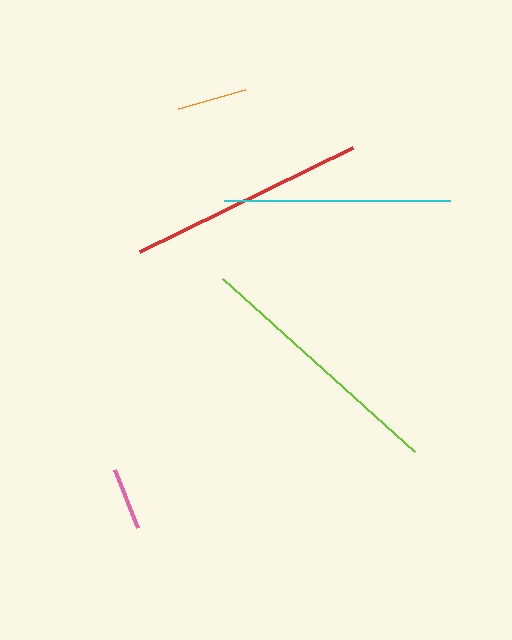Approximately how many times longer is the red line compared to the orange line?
The red line is approximately 3.4 times the length of the orange line.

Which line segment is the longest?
The lime line is the longest at approximately 259 pixels.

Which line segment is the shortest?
The pink line is the shortest at approximately 62 pixels.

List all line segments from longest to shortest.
From longest to shortest: lime, red, cyan, orange, pink.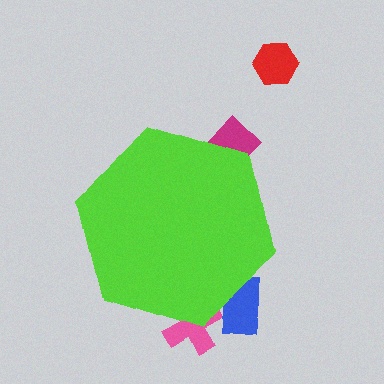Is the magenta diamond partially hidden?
Yes, the magenta diamond is partially hidden behind the lime hexagon.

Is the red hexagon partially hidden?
No, the red hexagon is fully visible.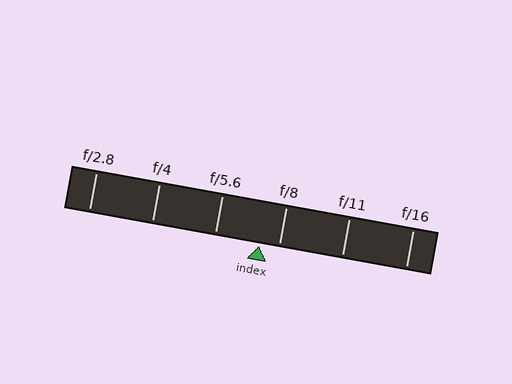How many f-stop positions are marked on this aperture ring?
There are 6 f-stop positions marked.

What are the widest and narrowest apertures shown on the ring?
The widest aperture shown is f/2.8 and the narrowest is f/16.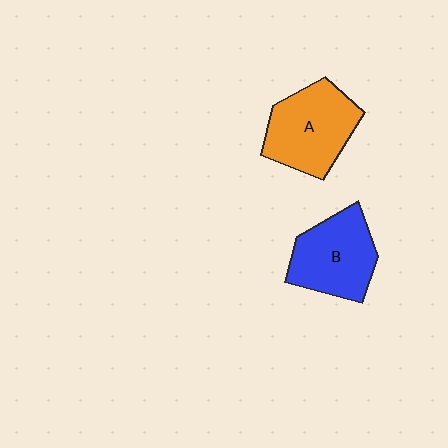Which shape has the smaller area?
Shape B (blue).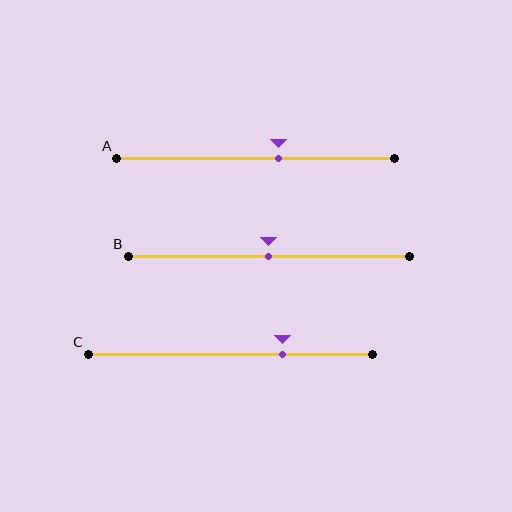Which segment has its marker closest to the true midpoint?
Segment B has its marker closest to the true midpoint.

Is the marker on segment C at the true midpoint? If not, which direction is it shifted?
No, the marker on segment C is shifted to the right by about 18% of the segment length.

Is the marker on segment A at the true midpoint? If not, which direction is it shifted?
No, the marker on segment A is shifted to the right by about 8% of the segment length.